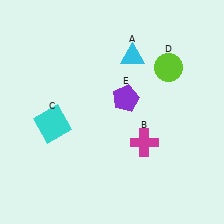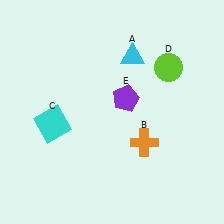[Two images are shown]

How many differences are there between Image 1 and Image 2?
There is 1 difference between the two images.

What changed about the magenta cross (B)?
In Image 1, B is magenta. In Image 2, it changed to orange.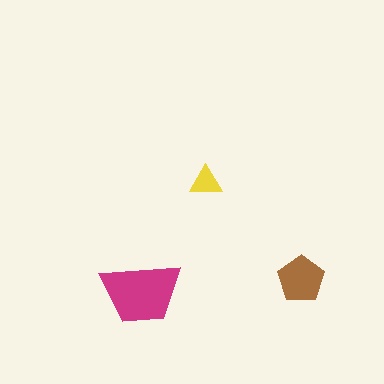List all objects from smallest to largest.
The yellow triangle, the brown pentagon, the magenta trapezoid.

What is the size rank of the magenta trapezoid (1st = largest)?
1st.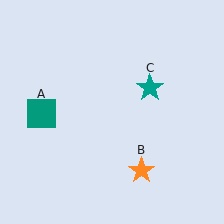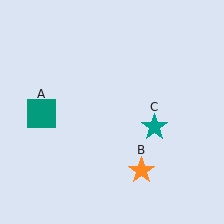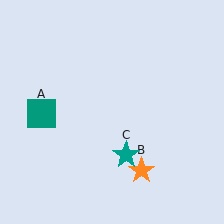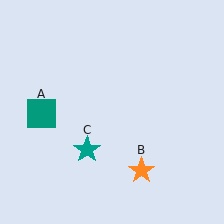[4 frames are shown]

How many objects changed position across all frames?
1 object changed position: teal star (object C).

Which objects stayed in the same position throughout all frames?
Teal square (object A) and orange star (object B) remained stationary.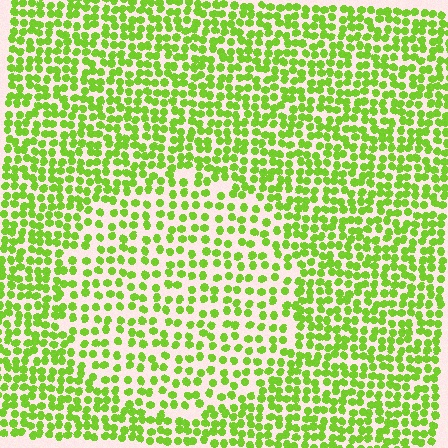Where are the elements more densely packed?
The elements are more densely packed outside the circle boundary.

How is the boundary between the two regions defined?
The boundary is defined by a change in element density (approximately 1.7x ratio). All elements are the same color, size, and shape.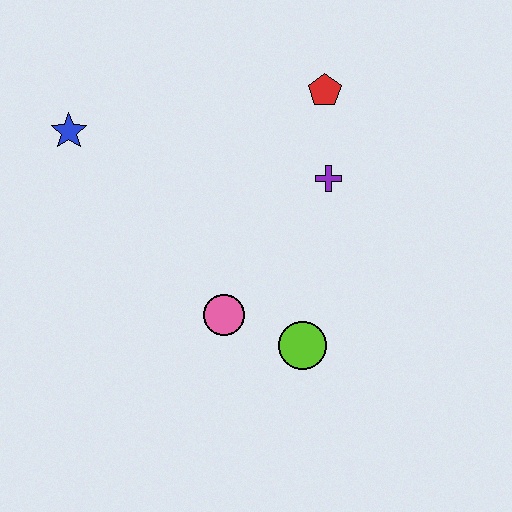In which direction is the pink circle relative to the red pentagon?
The pink circle is below the red pentagon.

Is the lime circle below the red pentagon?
Yes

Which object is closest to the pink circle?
The lime circle is closest to the pink circle.